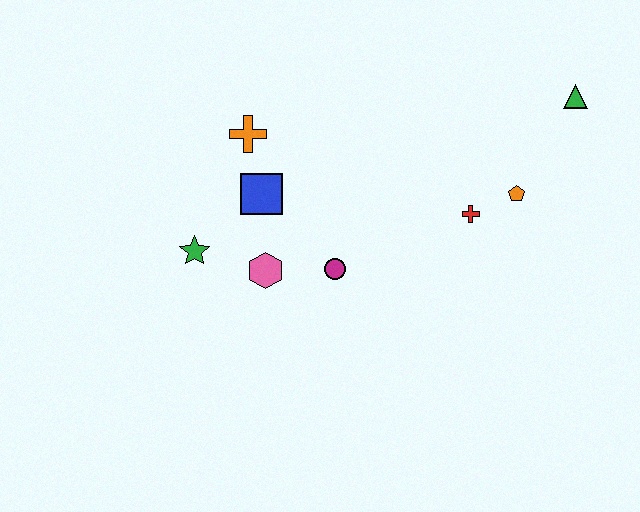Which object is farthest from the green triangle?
The green star is farthest from the green triangle.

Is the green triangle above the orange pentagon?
Yes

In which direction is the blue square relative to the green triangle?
The blue square is to the left of the green triangle.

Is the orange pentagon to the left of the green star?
No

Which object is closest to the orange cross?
The blue square is closest to the orange cross.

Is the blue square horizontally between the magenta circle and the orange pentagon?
No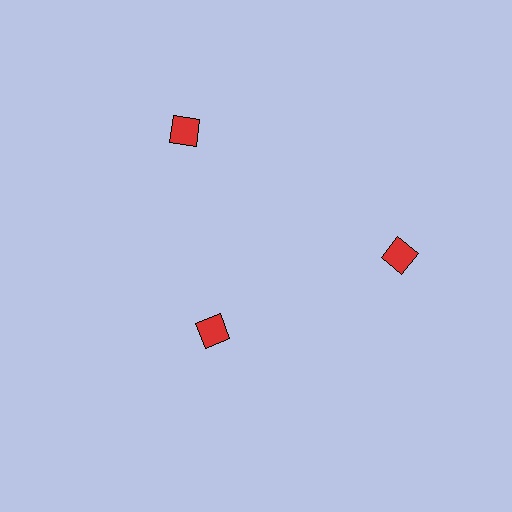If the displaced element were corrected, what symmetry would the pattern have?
It would have 3-fold rotational symmetry — the pattern would map onto itself every 120 degrees.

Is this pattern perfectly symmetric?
No. The 3 red squares are arranged in a ring, but one element near the 7 o'clock position is pulled inward toward the center, breaking the 3-fold rotational symmetry.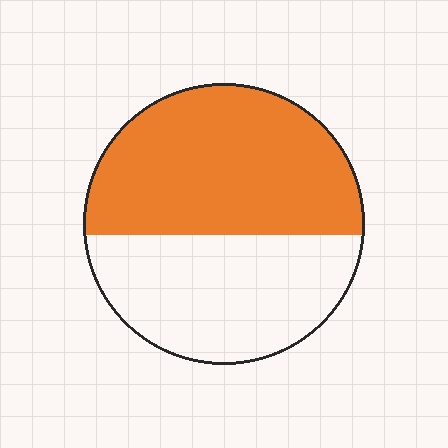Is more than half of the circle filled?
Yes.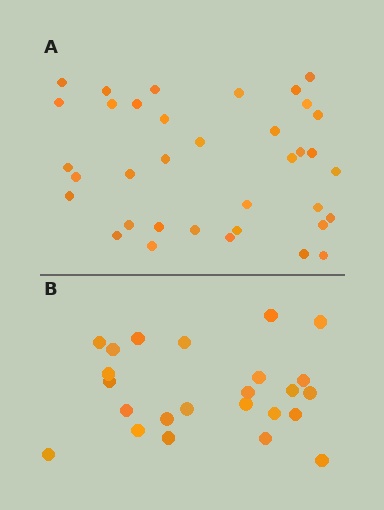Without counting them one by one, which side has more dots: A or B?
Region A (the top region) has more dots.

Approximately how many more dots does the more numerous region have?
Region A has roughly 12 or so more dots than region B.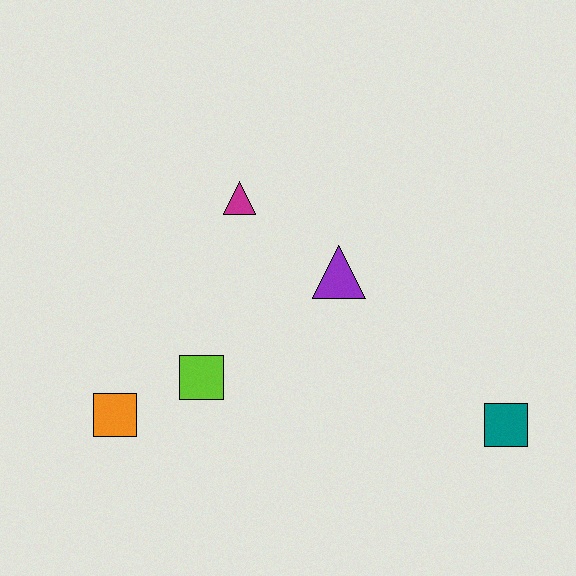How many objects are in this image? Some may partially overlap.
There are 5 objects.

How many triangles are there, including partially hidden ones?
There are 2 triangles.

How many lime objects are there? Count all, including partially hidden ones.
There is 1 lime object.